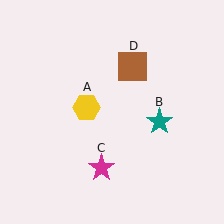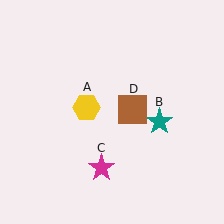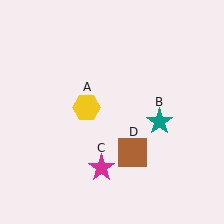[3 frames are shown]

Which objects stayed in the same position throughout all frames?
Yellow hexagon (object A) and teal star (object B) and magenta star (object C) remained stationary.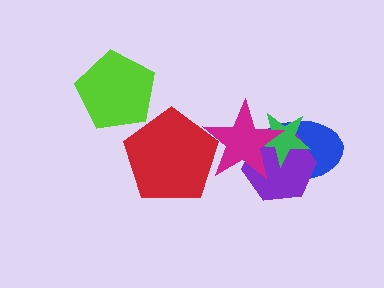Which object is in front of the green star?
The magenta star is in front of the green star.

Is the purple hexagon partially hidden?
Yes, it is partially covered by another shape.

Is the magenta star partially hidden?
No, no other shape covers it.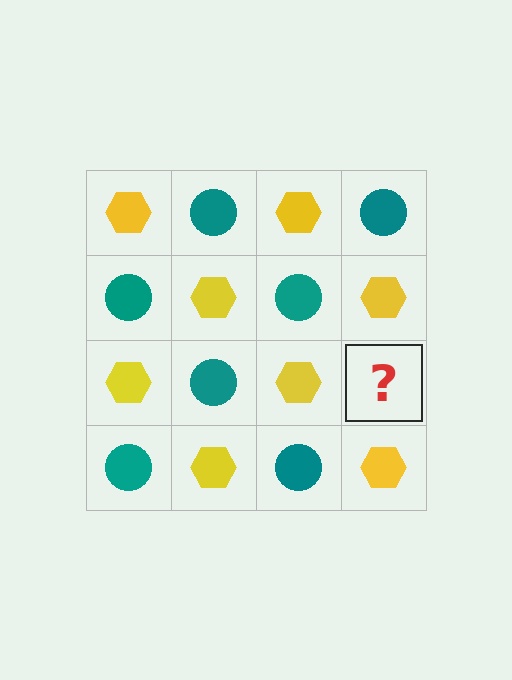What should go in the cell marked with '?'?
The missing cell should contain a teal circle.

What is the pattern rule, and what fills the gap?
The rule is that it alternates yellow hexagon and teal circle in a checkerboard pattern. The gap should be filled with a teal circle.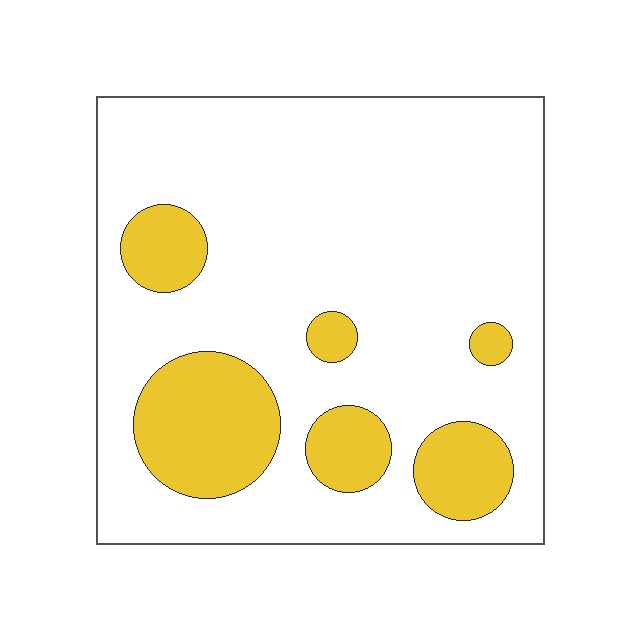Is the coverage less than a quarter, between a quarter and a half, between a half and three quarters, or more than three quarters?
Less than a quarter.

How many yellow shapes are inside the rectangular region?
6.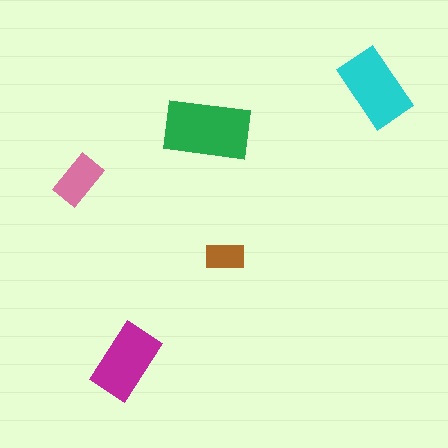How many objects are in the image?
There are 5 objects in the image.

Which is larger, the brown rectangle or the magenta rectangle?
The magenta one.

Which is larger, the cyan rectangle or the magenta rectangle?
The cyan one.